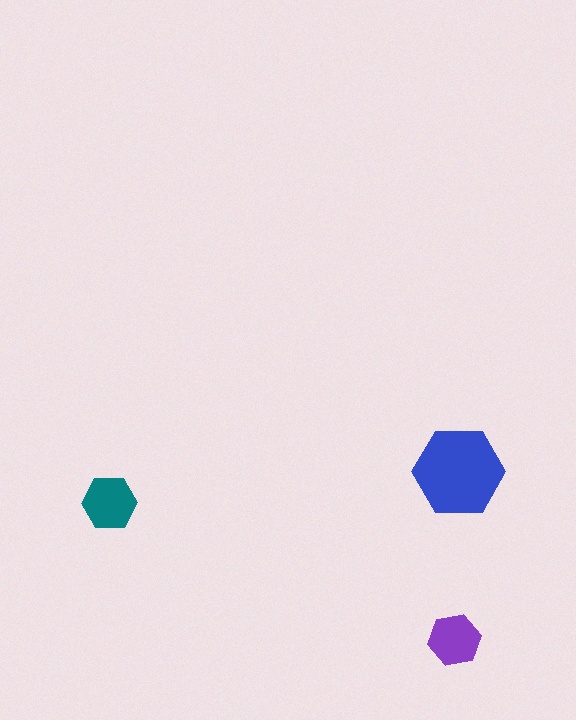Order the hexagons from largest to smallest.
the blue one, the teal one, the purple one.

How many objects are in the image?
There are 3 objects in the image.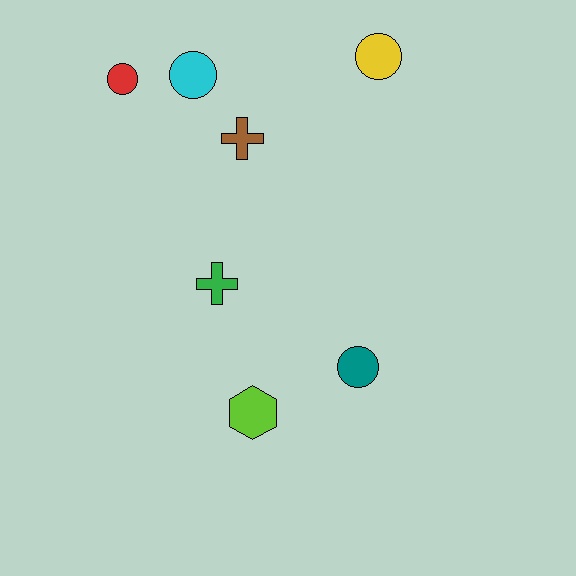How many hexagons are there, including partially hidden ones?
There is 1 hexagon.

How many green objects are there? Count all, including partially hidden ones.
There is 1 green object.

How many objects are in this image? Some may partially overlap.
There are 7 objects.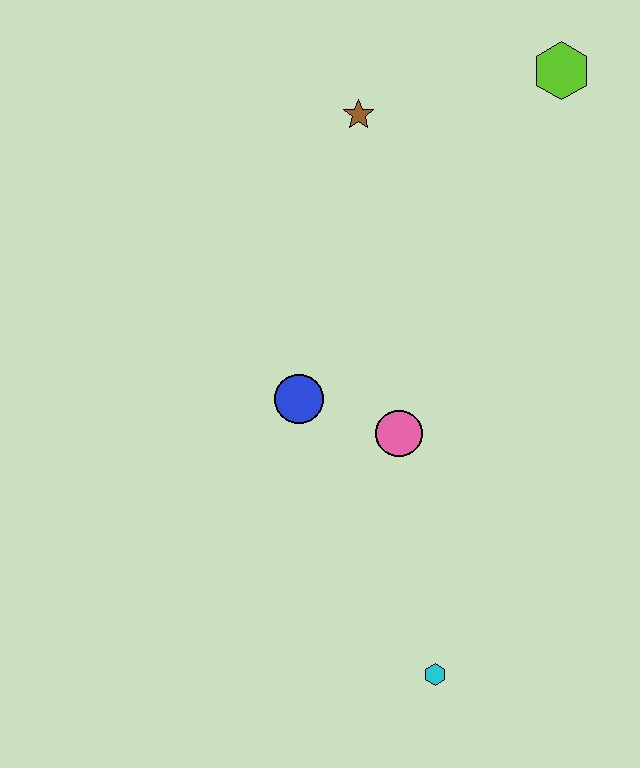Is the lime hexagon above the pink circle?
Yes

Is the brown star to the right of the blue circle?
Yes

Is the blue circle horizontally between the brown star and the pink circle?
No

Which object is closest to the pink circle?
The blue circle is closest to the pink circle.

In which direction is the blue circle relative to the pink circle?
The blue circle is to the left of the pink circle.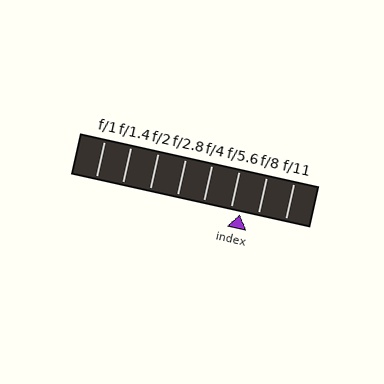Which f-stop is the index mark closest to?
The index mark is closest to f/5.6.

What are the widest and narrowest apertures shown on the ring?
The widest aperture shown is f/1 and the narrowest is f/11.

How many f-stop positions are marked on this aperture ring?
There are 8 f-stop positions marked.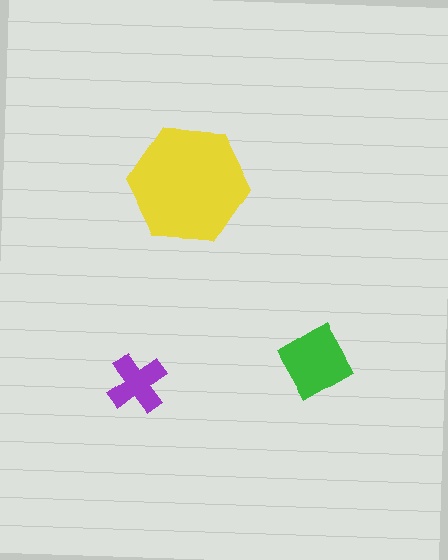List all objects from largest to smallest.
The yellow hexagon, the green diamond, the purple cross.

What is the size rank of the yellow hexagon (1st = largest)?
1st.